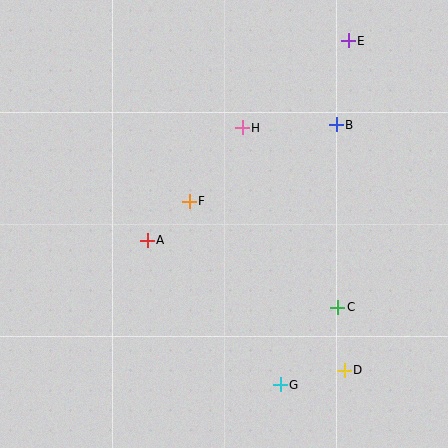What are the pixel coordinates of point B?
Point B is at (336, 125).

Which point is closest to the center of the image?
Point F at (189, 201) is closest to the center.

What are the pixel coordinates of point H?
Point H is at (242, 128).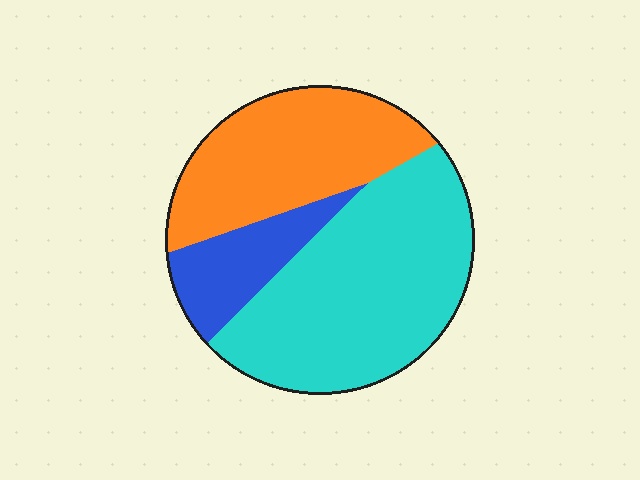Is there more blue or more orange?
Orange.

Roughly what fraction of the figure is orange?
Orange covers roughly 35% of the figure.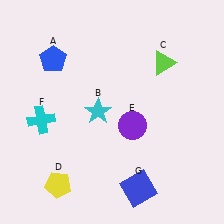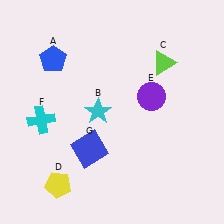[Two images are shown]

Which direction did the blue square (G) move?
The blue square (G) moved left.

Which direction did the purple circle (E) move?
The purple circle (E) moved up.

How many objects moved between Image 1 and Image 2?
2 objects moved between the two images.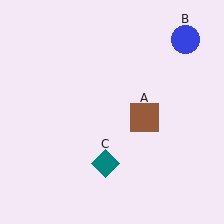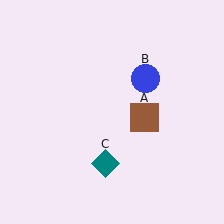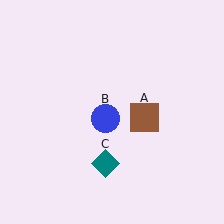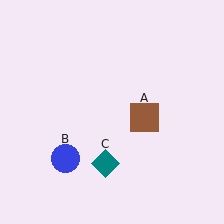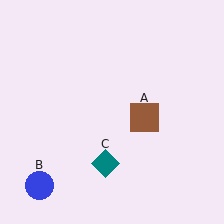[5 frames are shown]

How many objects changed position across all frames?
1 object changed position: blue circle (object B).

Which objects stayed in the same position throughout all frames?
Brown square (object A) and teal diamond (object C) remained stationary.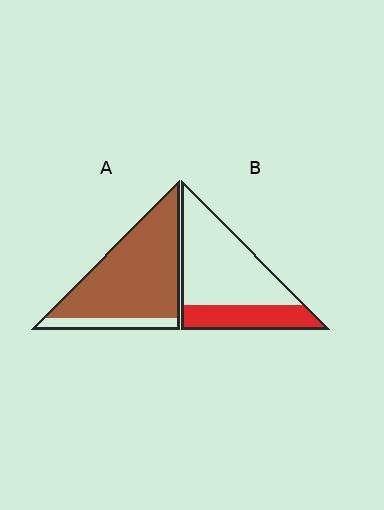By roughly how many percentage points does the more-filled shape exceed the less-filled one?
By roughly 55 percentage points (A over B).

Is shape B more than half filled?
No.